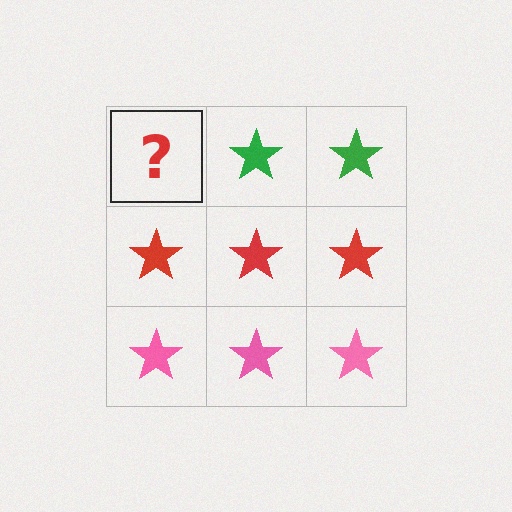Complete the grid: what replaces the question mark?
The question mark should be replaced with a green star.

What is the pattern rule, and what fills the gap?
The rule is that each row has a consistent color. The gap should be filled with a green star.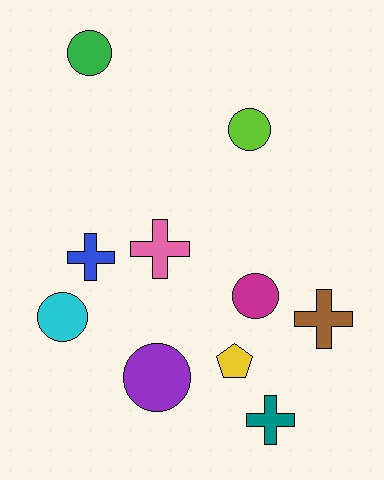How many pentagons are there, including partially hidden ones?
There is 1 pentagon.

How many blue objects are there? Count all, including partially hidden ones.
There is 1 blue object.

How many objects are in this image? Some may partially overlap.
There are 10 objects.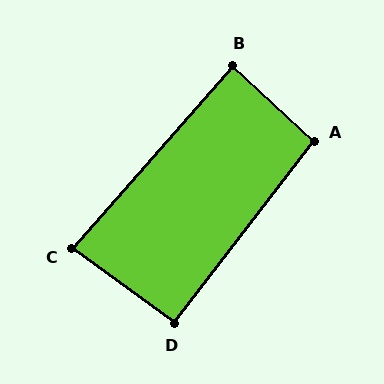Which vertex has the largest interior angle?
A, at approximately 95 degrees.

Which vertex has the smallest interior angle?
C, at approximately 85 degrees.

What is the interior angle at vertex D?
Approximately 91 degrees (approximately right).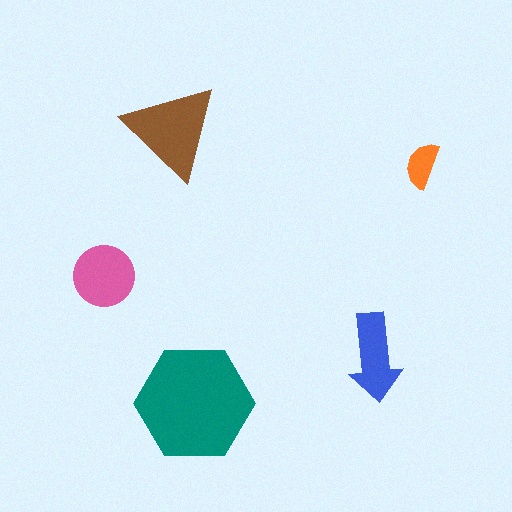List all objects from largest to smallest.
The teal hexagon, the brown triangle, the pink circle, the blue arrow, the orange semicircle.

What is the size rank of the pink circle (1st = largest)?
3rd.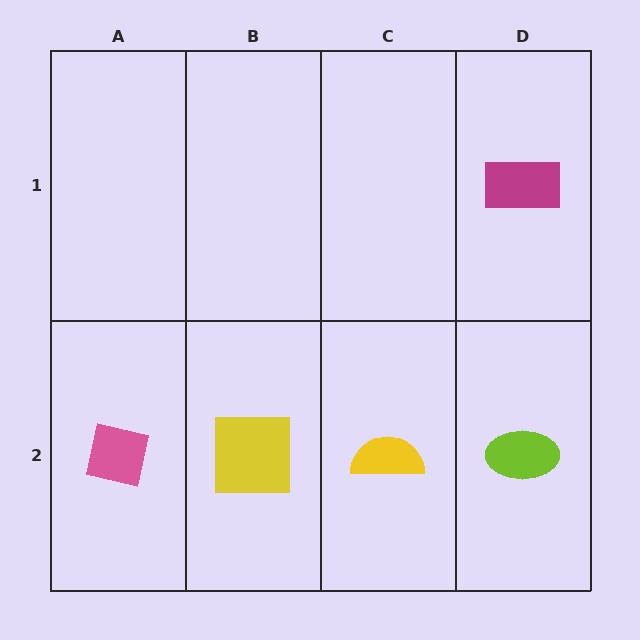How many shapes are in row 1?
1 shape.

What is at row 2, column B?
A yellow square.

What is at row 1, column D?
A magenta rectangle.